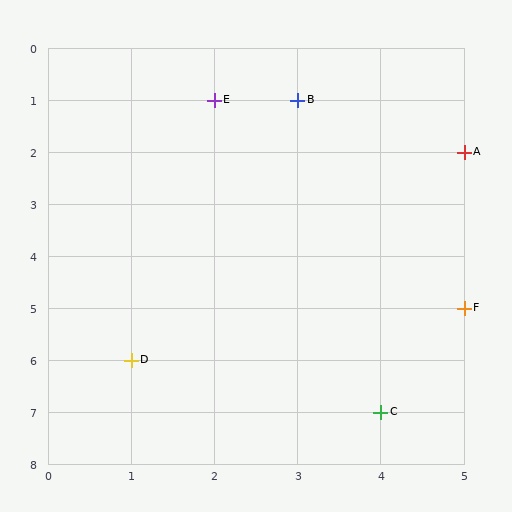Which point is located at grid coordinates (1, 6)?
Point D is at (1, 6).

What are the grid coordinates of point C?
Point C is at grid coordinates (4, 7).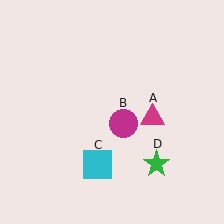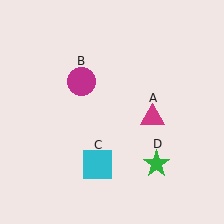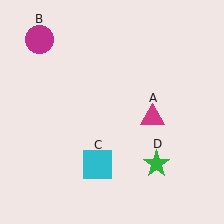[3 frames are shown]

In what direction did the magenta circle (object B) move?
The magenta circle (object B) moved up and to the left.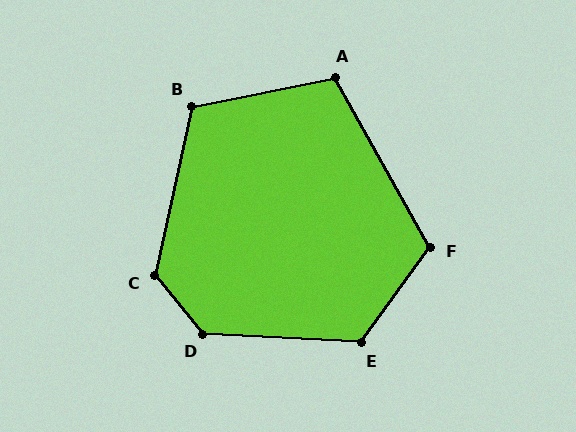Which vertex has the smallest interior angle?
A, at approximately 108 degrees.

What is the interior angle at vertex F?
Approximately 114 degrees (obtuse).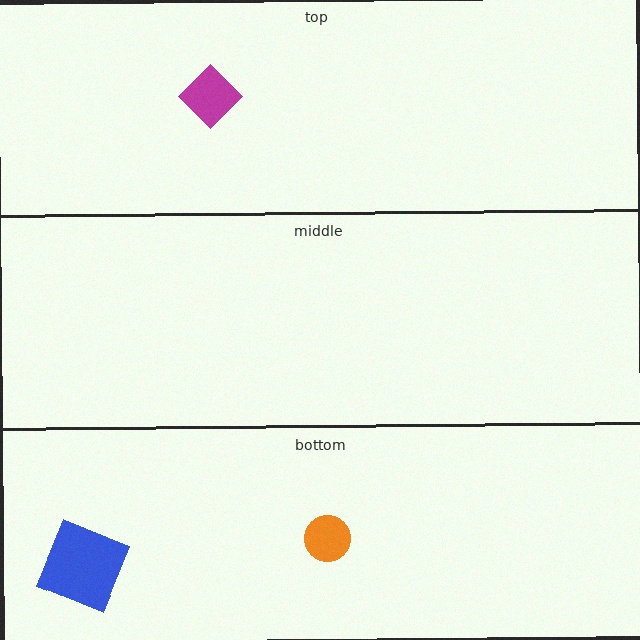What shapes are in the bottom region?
The orange circle, the blue square.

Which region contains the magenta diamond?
The top region.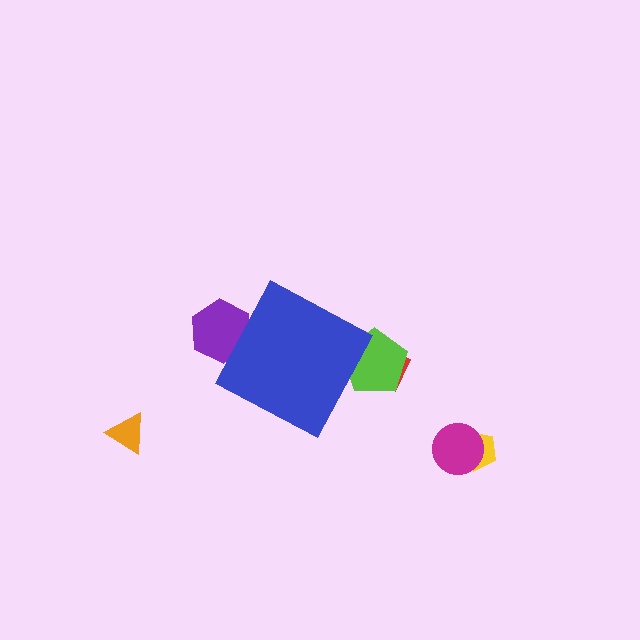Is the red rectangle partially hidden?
Yes, the red rectangle is partially hidden behind the blue diamond.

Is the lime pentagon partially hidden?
Yes, the lime pentagon is partially hidden behind the blue diamond.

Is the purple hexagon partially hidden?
Yes, the purple hexagon is partially hidden behind the blue diamond.